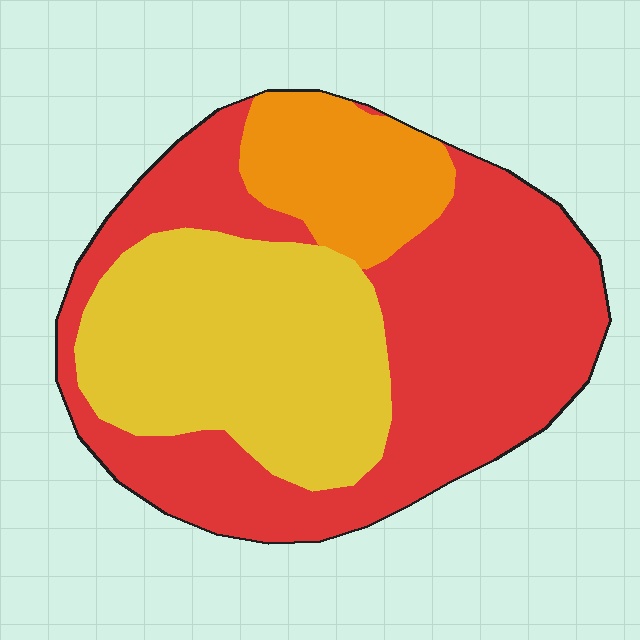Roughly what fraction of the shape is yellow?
Yellow takes up between a third and a half of the shape.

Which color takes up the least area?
Orange, at roughly 15%.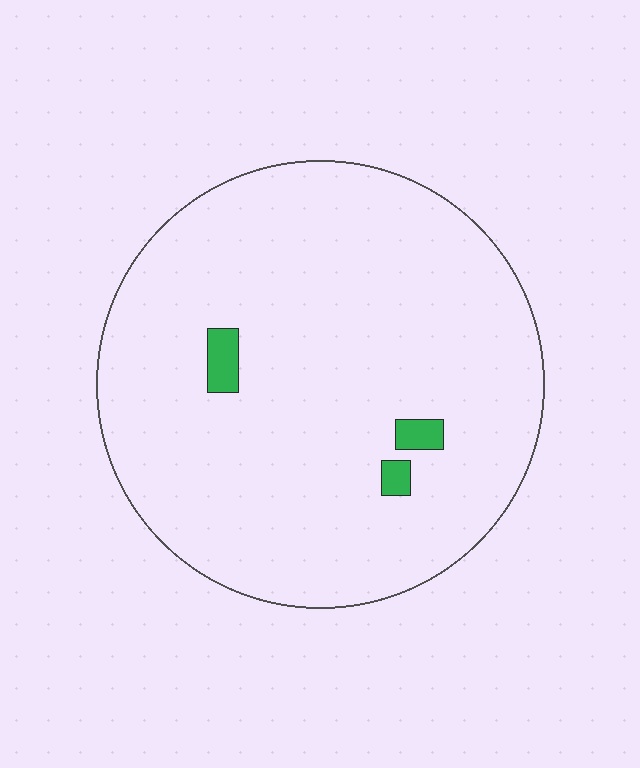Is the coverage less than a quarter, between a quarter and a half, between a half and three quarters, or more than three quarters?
Less than a quarter.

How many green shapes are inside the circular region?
3.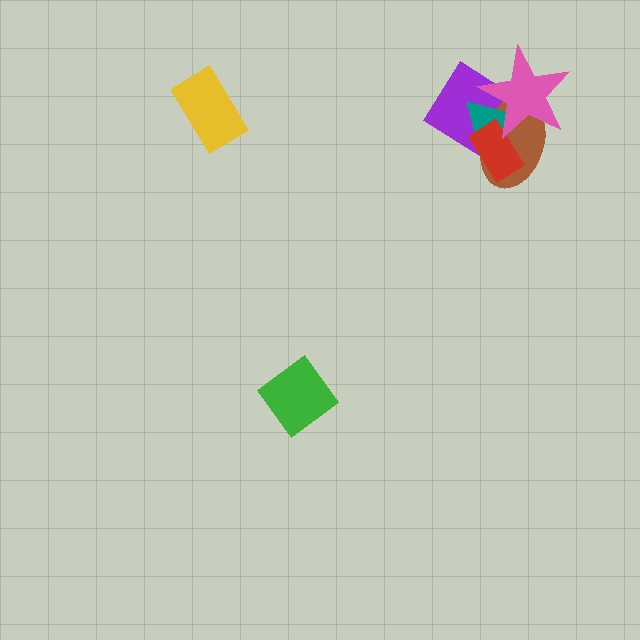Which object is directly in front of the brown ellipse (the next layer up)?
The teal triangle is directly in front of the brown ellipse.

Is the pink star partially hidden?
No, no other shape covers it.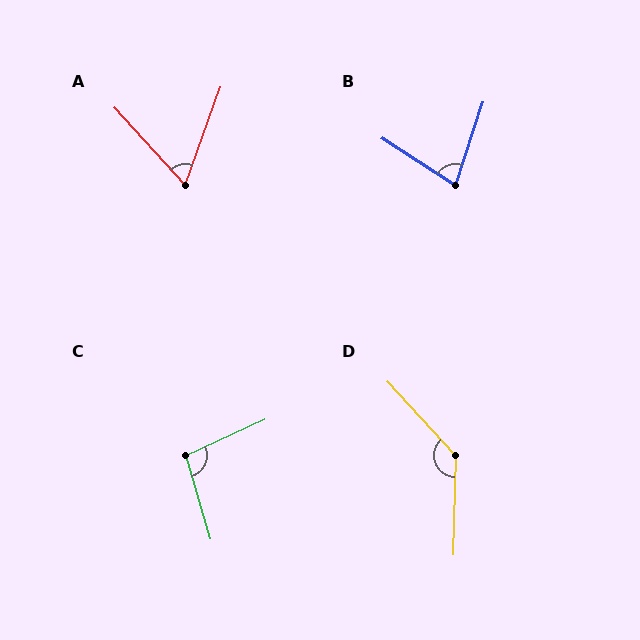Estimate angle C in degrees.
Approximately 98 degrees.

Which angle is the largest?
D, at approximately 136 degrees.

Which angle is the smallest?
A, at approximately 62 degrees.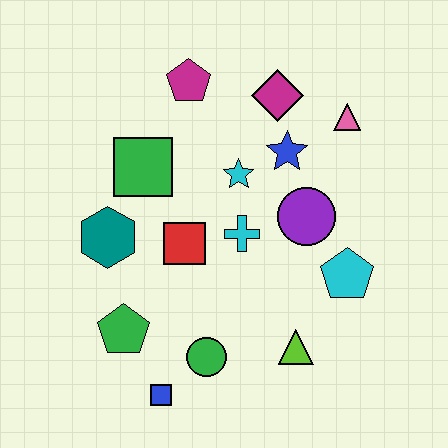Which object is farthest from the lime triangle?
The magenta pentagon is farthest from the lime triangle.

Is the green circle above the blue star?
No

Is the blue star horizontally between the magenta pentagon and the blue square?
No